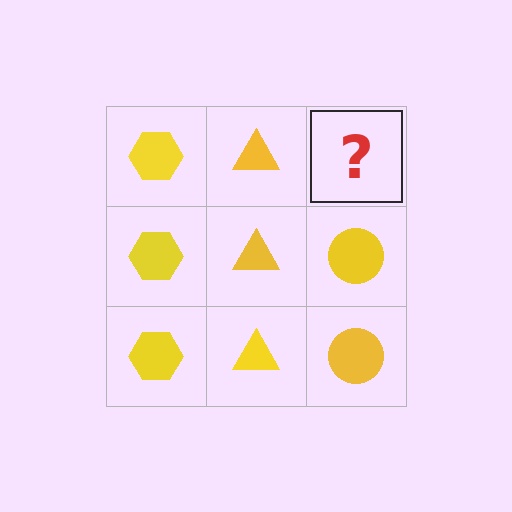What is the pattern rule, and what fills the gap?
The rule is that each column has a consistent shape. The gap should be filled with a yellow circle.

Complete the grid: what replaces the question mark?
The question mark should be replaced with a yellow circle.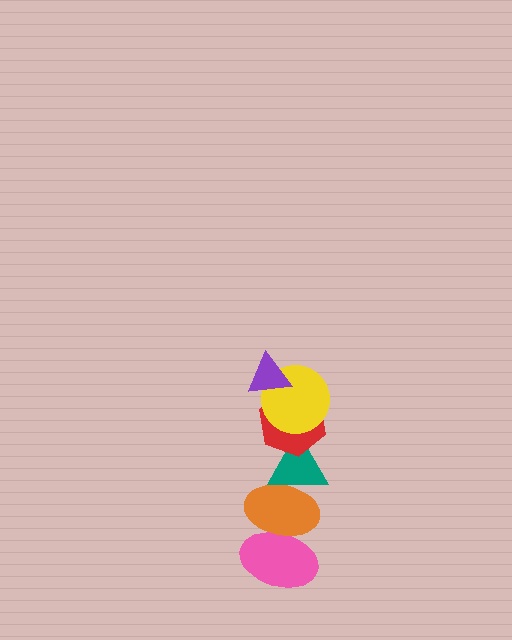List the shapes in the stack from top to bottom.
From top to bottom: the purple triangle, the yellow circle, the red hexagon, the teal triangle, the orange ellipse, the pink ellipse.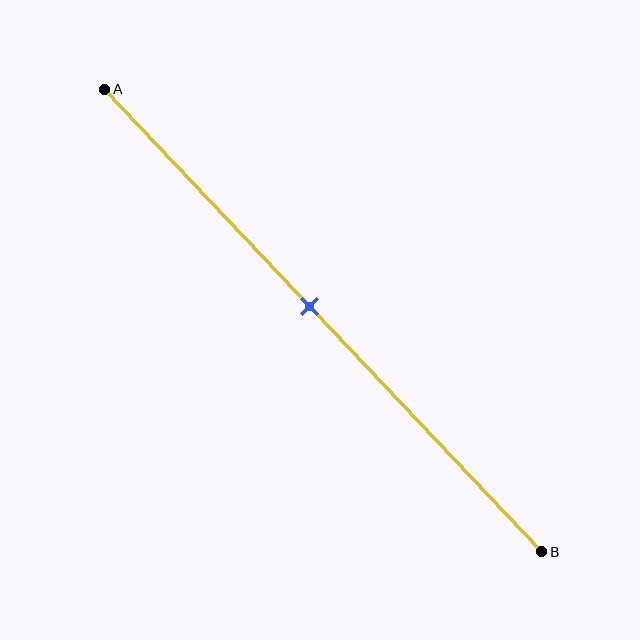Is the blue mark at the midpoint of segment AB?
No, the mark is at about 45% from A, not at the 50% midpoint.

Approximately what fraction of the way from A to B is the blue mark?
The blue mark is approximately 45% of the way from A to B.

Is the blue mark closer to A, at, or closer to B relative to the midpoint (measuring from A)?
The blue mark is closer to point A than the midpoint of segment AB.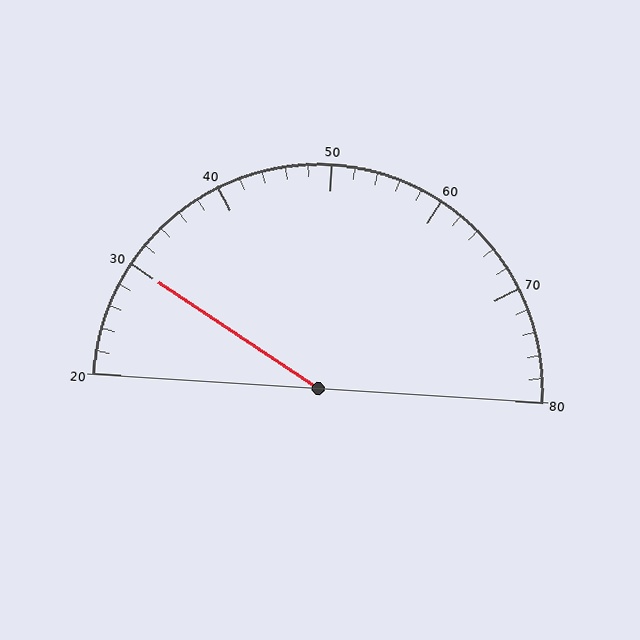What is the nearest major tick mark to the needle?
The nearest major tick mark is 30.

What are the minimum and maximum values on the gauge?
The gauge ranges from 20 to 80.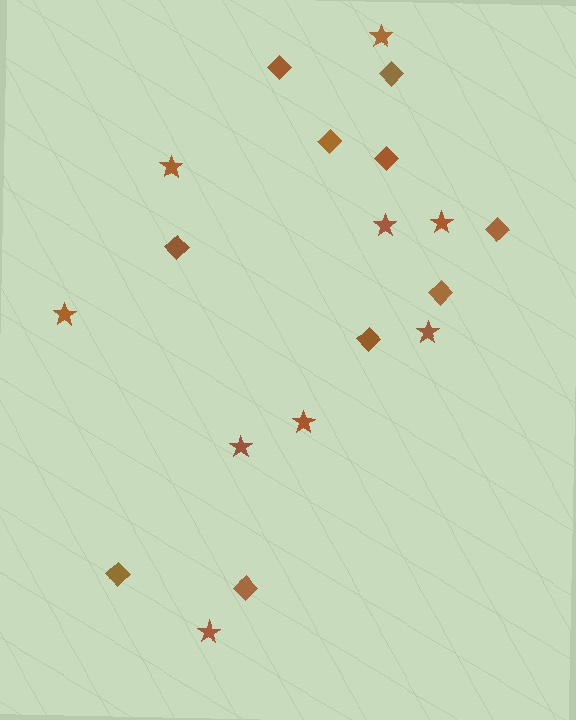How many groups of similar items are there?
There are 2 groups: one group of stars (9) and one group of diamonds (10).